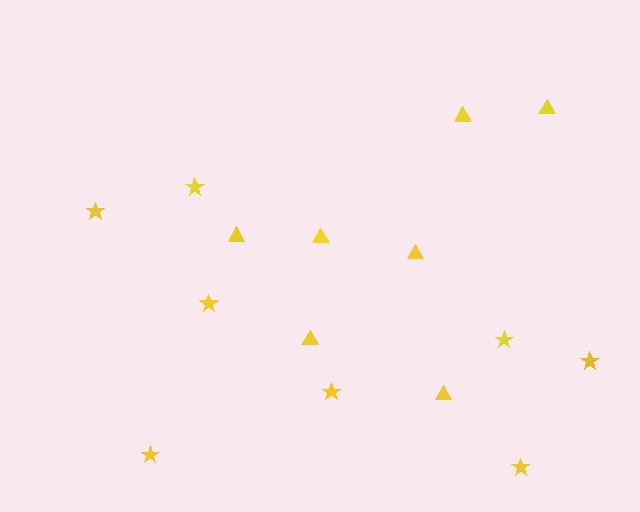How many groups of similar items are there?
There are 2 groups: one group of triangles (7) and one group of stars (8).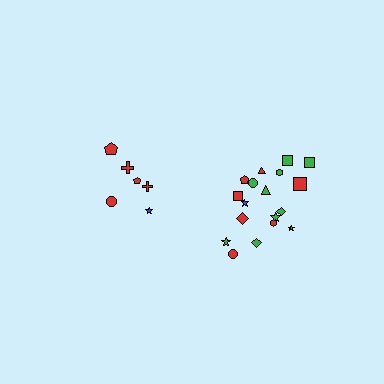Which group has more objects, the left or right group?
The right group.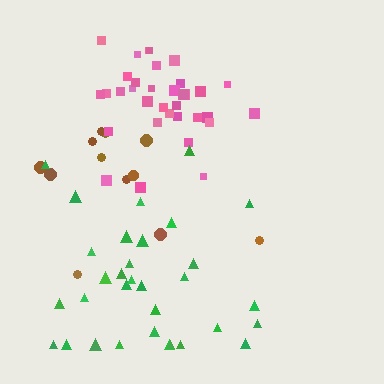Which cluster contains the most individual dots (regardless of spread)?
Pink (34).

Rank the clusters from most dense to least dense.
pink, green, brown.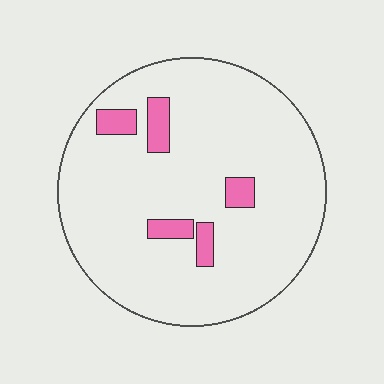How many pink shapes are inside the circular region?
5.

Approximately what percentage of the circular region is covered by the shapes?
Approximately 10%.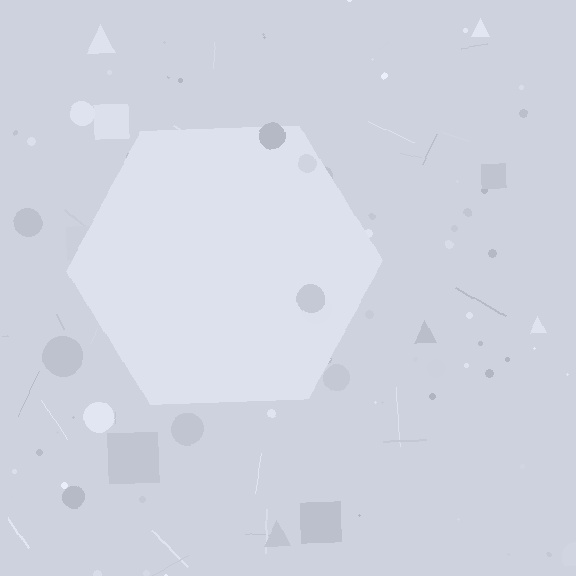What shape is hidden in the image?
A hexagon is hidden in the image.